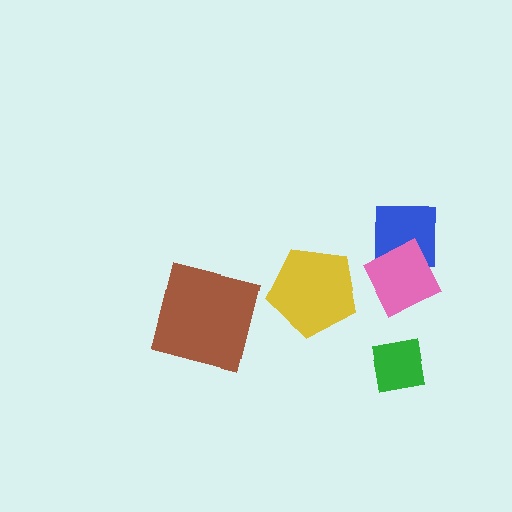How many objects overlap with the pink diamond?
1 object overlaps with the pink diamond.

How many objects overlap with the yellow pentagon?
0 objects overlap with the yellow pentagon.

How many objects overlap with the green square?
0 objects overlap with the green square.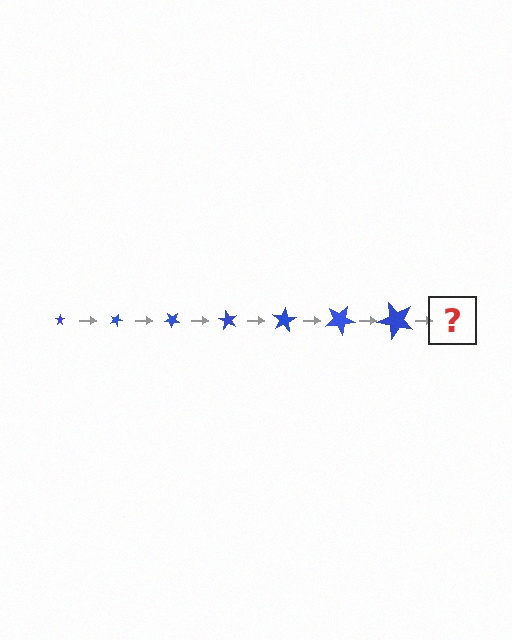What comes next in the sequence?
The next element should be a star, larger than the previous one and rotated 140 degrees from the start.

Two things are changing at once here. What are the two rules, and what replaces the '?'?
The two rules are that the star grows larger each step and it rotates 20 degrees each step. The '?' should be a star, larger than the previous one and rotated 140 degrees from the start.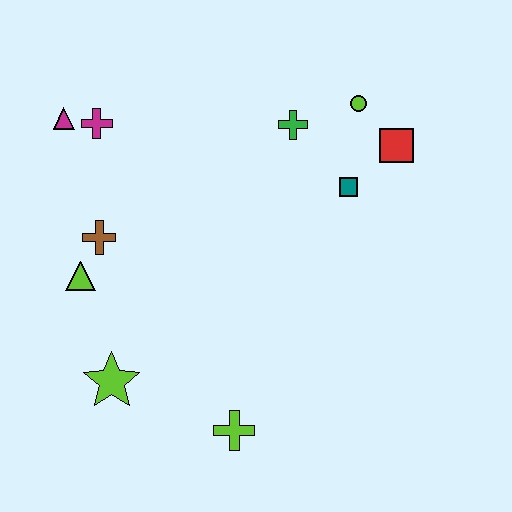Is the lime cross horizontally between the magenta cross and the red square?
Yes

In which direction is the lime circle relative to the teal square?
The lime circle is above the teal square.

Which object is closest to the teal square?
The red square is closest to the teal square.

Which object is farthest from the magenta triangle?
The lime cross is farthest from the magenta triangle.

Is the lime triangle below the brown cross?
Yes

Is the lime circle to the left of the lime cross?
No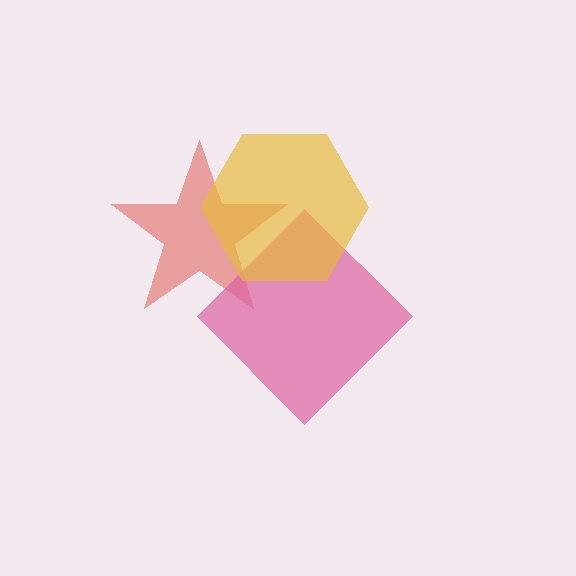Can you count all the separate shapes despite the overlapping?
Yes, there are 3 separate shapes.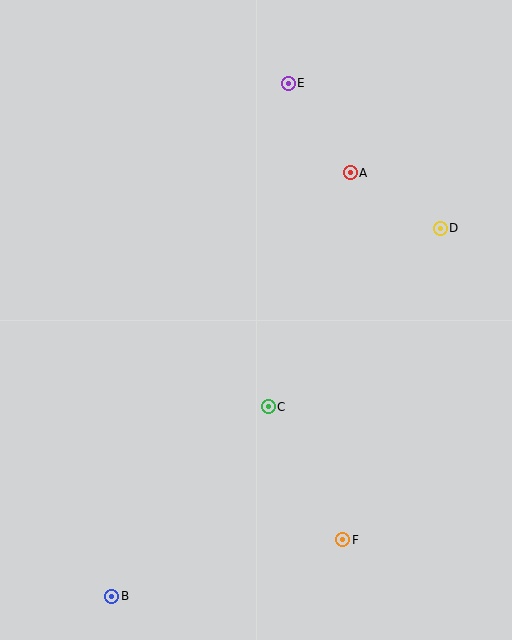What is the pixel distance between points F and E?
The distance between F and E is 460 pixels.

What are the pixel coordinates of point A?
Point A is at (350, 173).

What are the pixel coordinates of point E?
Point E is at (288, 83).